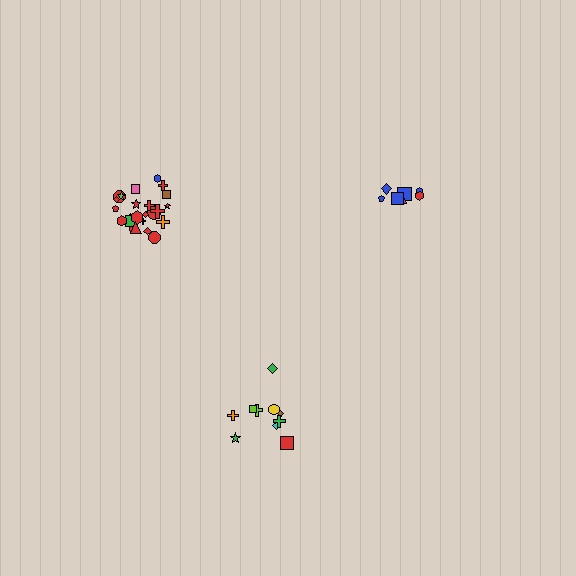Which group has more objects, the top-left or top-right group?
The top-left group.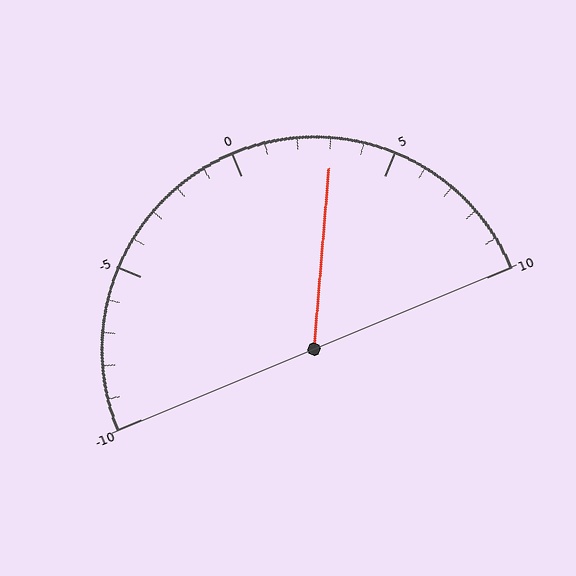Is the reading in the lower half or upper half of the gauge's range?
The reading is in the upper half of the range (-10 to 10).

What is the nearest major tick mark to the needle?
The nearest major tick mark is 5.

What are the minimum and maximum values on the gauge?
The gauge ranges from -10 to 10.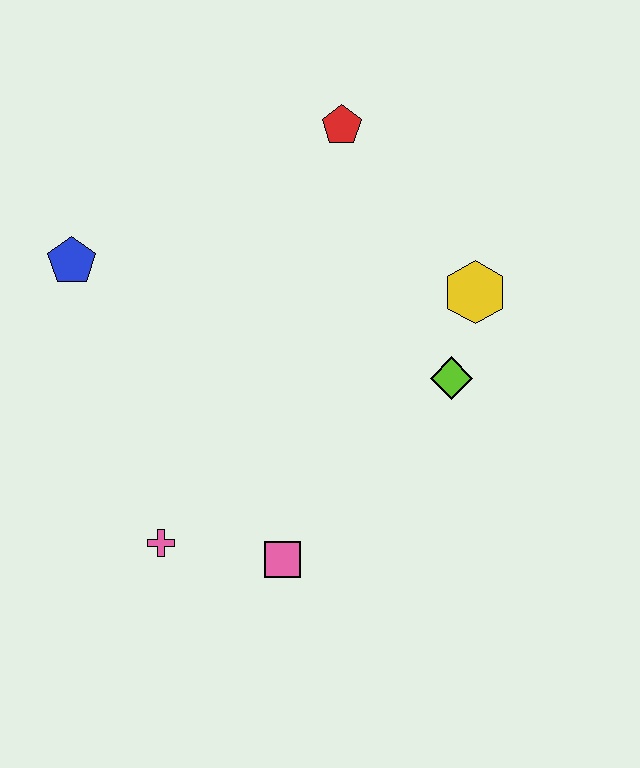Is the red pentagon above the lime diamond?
Yes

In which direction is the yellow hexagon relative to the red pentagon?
The yellow hexagon is below the red pentagon.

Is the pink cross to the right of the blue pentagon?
Yes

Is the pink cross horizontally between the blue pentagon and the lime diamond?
Yes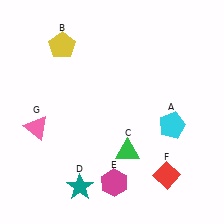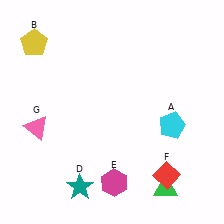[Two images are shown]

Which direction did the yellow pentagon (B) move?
The yellow pentagon (B) moved left.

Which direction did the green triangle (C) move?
The green triangle (C) moved right.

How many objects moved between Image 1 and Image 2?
2 objects moved between the two images.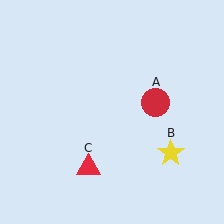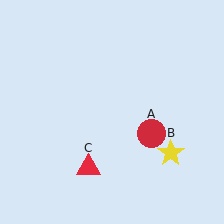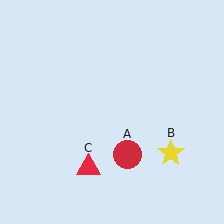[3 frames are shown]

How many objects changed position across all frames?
1 object changed position: red circle (object A).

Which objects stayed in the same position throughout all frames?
Yellow star (object B) and red triangle (object C) remained stationary.